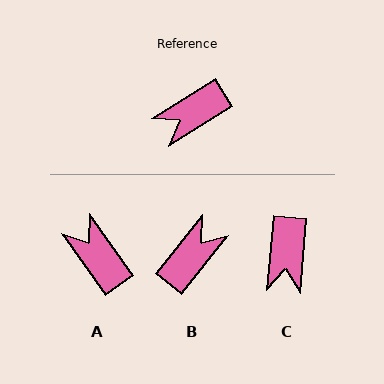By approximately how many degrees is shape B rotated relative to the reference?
Approximately 161 degrees clockwise.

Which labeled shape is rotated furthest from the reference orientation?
B, about 161 degrees away.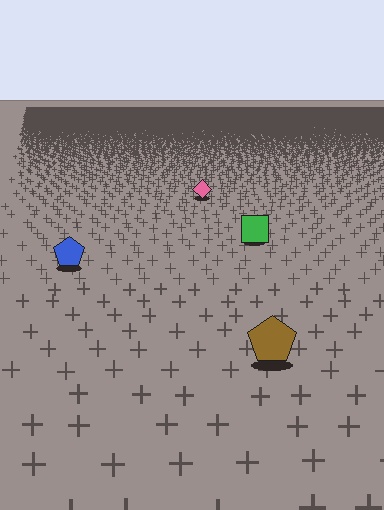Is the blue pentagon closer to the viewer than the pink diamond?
Yes. The blue pentagon is closer — you can tell from the texture gradient: the ground texture is coarser near it.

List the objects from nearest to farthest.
From nearest to farthest: the brown pentagon, the blue pentagon, the green square, the pink diamond.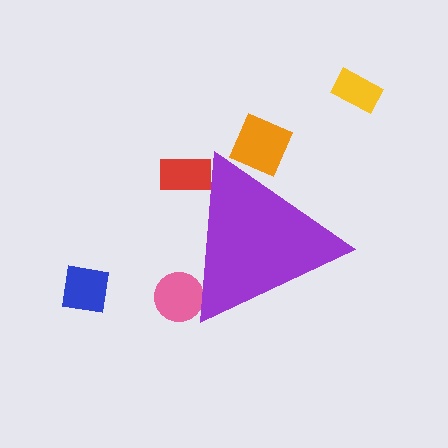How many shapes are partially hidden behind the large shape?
3 shapes are partially hidden.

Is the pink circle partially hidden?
Yes, the pink circle is partially hidden behind the purple triangle.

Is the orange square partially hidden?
Yes, the orange square is partially hidden behind the purple triangle.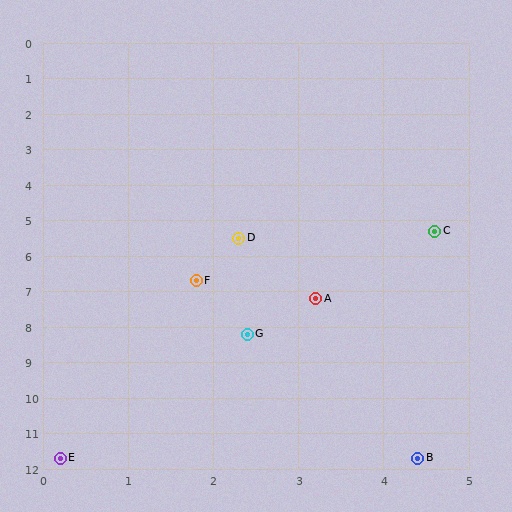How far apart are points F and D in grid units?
Points F and D are about 1.3 grid units apart.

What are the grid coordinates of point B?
Point B is at approximately (4.4, 11.7).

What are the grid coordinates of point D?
Point D is at approximately (2.3, 5.5).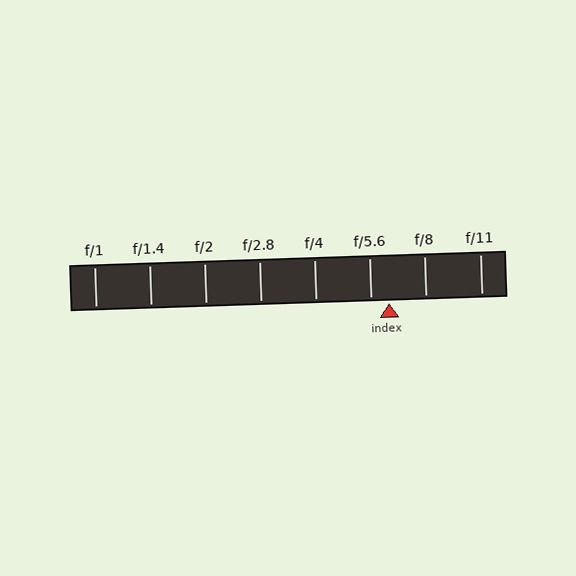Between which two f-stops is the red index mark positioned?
The index mark is between f/5.6 and f/8.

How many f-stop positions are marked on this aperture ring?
There are 8 f-stop positions marked.